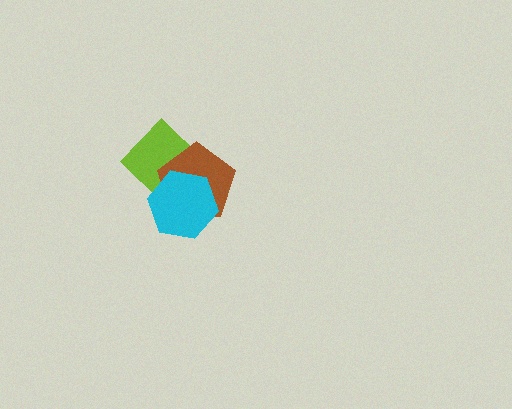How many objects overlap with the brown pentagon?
2 objects overlap with the brown pentagon.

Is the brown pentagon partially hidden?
Yes, it is partially covered by another shape.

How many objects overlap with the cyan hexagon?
2 objects overlap with the cyan hexagon.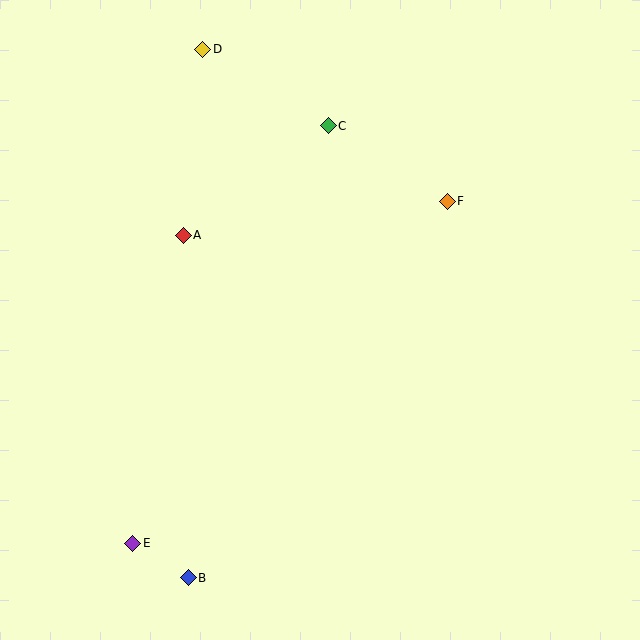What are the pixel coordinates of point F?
Point F is at (447, 201).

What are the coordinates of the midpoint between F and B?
The midpoint between F and B is at (318, 390).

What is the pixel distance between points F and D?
The distance between F and D is 288 pixels.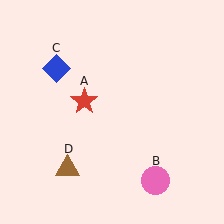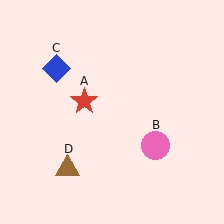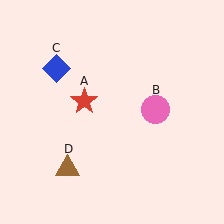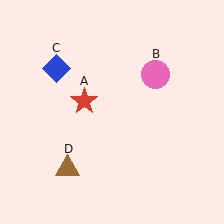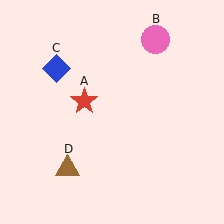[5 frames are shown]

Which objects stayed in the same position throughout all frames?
Red star (object A) and blue diamond (object C) and brown triangle (object D) remained stationary.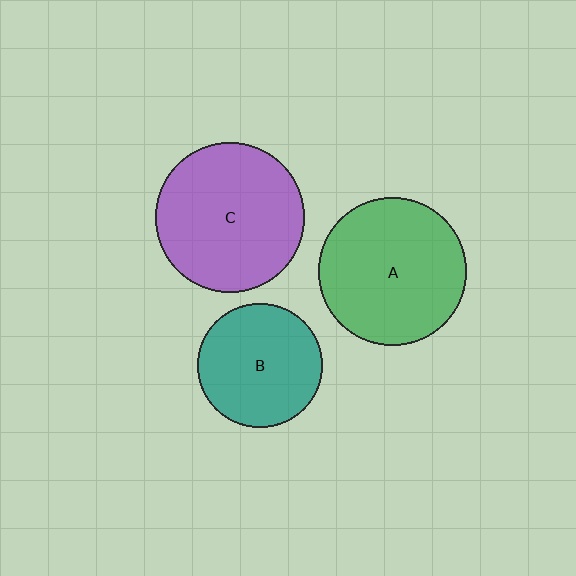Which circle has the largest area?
Circle C (purple).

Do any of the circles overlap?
No, none of the circles overlap.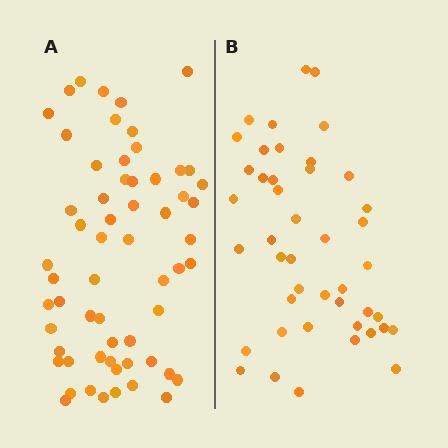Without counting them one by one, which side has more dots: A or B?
Region A (the left region) has more dots.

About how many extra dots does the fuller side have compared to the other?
Region A has approximately 15 more dots than region B.